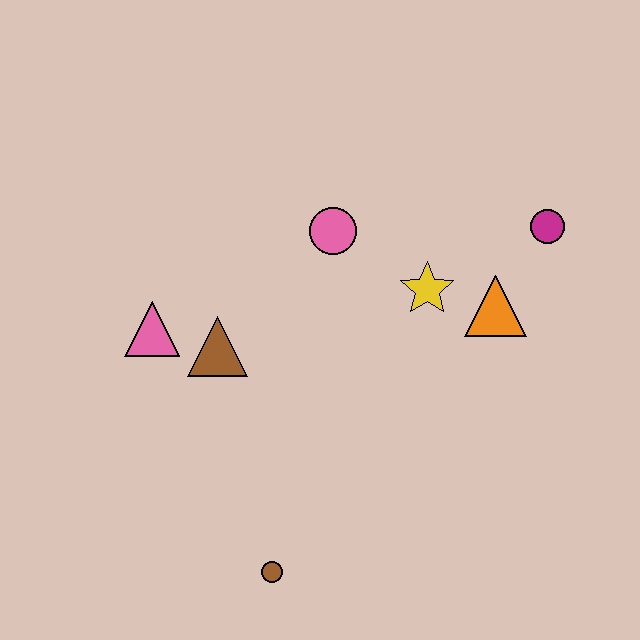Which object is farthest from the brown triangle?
The magenta circle is farthest from the brown triangle.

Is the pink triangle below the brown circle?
No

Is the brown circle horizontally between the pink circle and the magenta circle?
No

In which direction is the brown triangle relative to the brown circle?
The brown triangle is above the brown circle.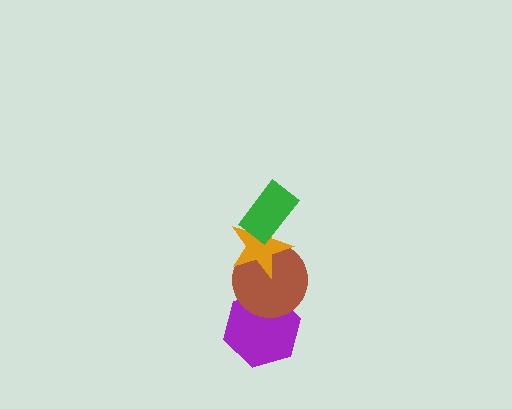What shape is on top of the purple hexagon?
The brown circle is on top of the purple hexagon.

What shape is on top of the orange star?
The green rectangle is on top of the orange star.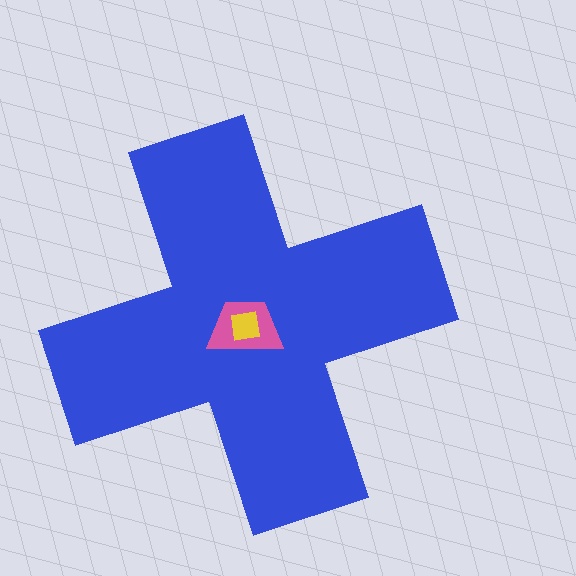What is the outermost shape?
The blue cross.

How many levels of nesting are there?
3.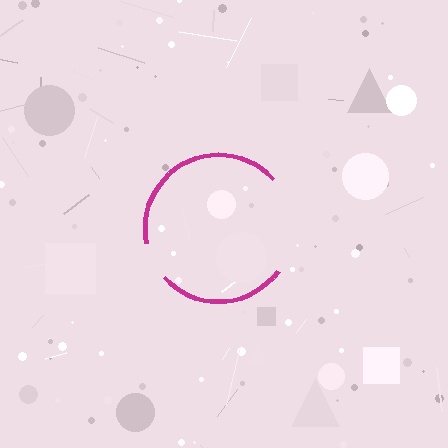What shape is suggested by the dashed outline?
The dashed outline suggests a circle.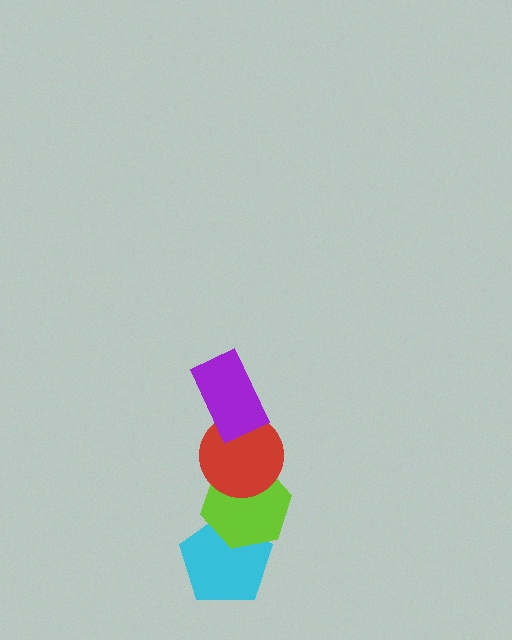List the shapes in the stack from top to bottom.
From top to bottom: the purple rectangle, the red circle, the lime hexagon, the cyan pentagon.